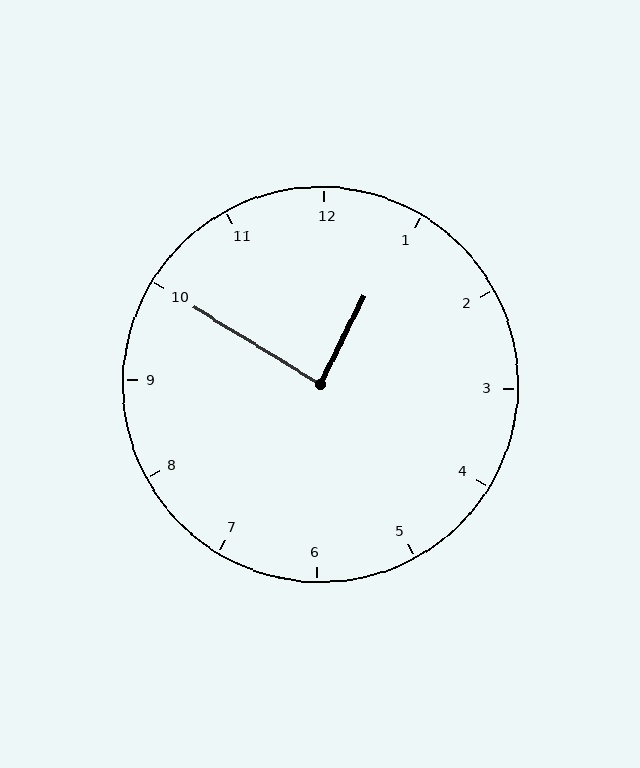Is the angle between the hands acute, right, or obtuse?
It is right.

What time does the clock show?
12:50.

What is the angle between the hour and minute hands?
Approximately 85 degrees.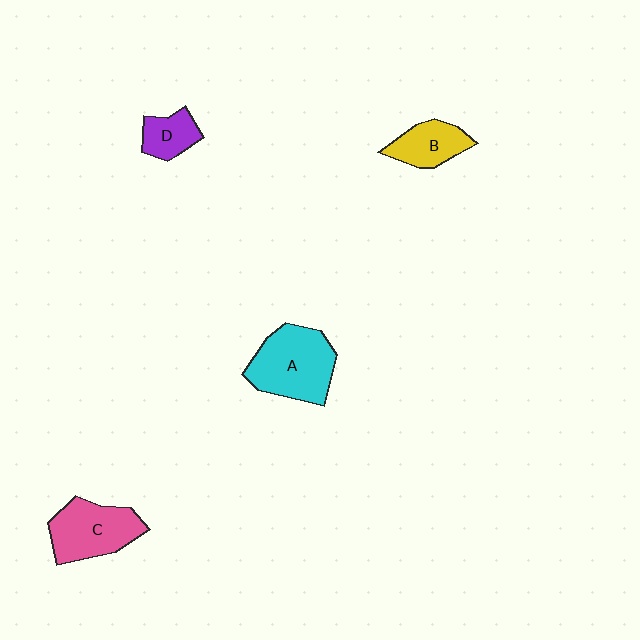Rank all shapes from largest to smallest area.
From largest to smallest: A (cyan), C (pink), B (yellow), D (purple).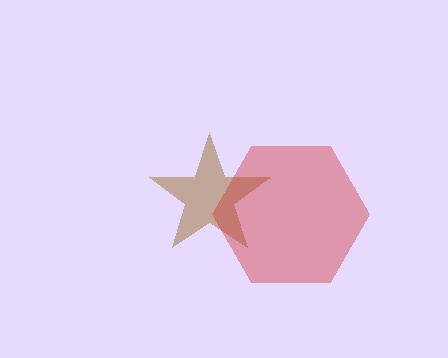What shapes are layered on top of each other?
The layered shapes are: a brown star, a red hexagon.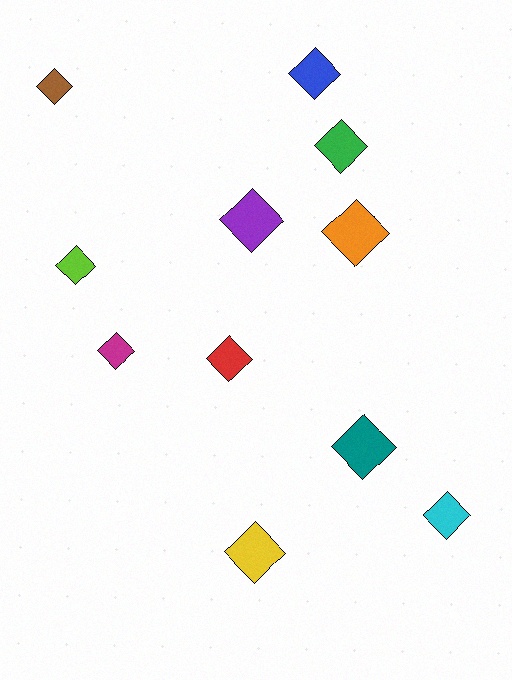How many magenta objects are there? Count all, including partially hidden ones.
There is 1 magenta object.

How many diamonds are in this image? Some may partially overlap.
There are 11 diamonds.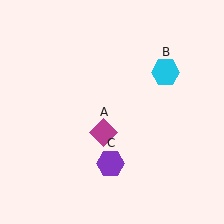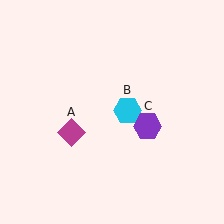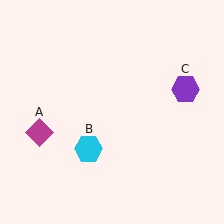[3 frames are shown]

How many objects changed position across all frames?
3 objects changed position: magenta diamond (object A), cyan hexagon (object B), purple hexagon (object C).